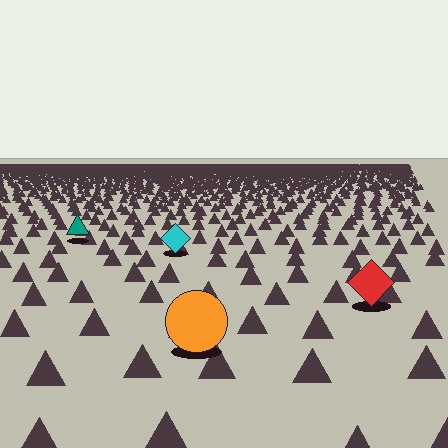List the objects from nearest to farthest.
From nearest to farthest: the orange circle, the red diamond, the cyan diamond, the teal triangle.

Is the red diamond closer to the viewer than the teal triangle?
Yes. The red diamond is closer — you can tell from the texture gradient: the ground texture is coarser near it.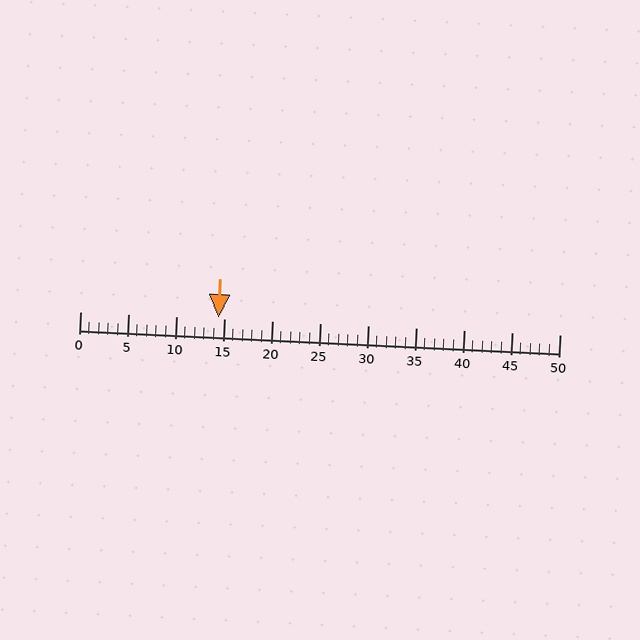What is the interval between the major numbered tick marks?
The major tick marks are spaced 5 units apart.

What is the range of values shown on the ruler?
The ruler shows values from 0 to 50.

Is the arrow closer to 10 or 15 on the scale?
The arrow is closer to 15.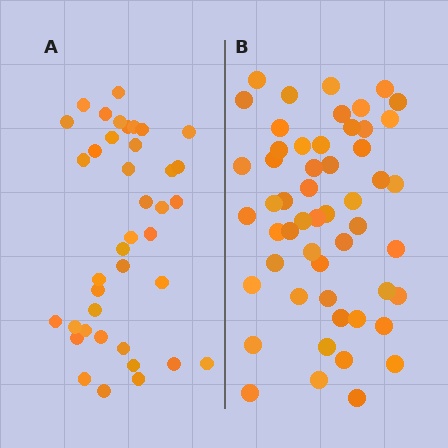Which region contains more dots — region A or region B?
Region B (the right region) has more dots.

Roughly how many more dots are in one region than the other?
Region B has approximately 15 more dots than region A.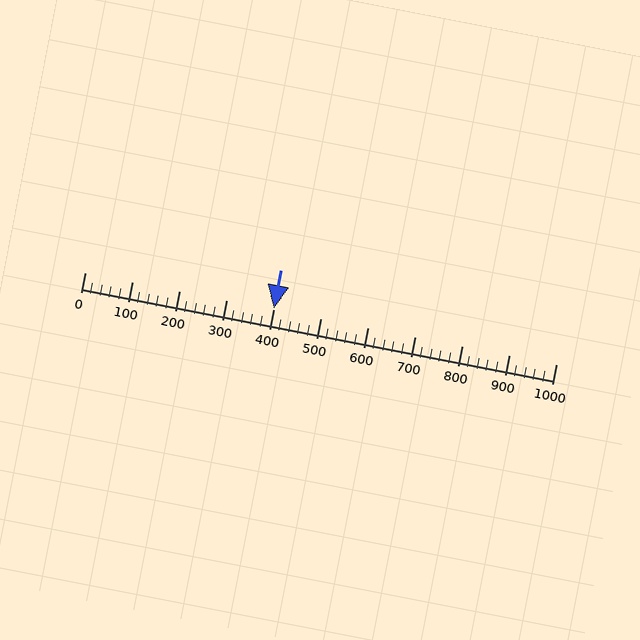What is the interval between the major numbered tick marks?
The major tick marks are spaced 100 units apart.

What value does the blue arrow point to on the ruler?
The blue arrow points to approximately 400.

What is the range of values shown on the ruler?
The ruler shows values from 0 to 1000.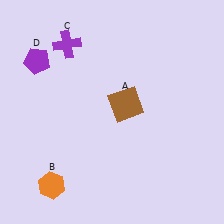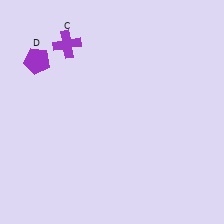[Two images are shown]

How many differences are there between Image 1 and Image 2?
There are 2 differences between the two images.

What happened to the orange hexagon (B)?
The orange hexagon (B) was removed in Image 2. It was in the bottom-left area of Image 1.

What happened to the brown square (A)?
The brown square (A) was removed in Image 2. It was in the top-right area of Image 1.